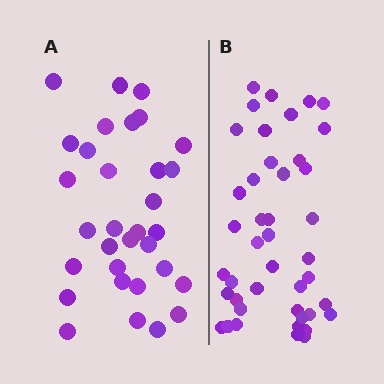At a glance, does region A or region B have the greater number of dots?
Region B (the right region) has more dots.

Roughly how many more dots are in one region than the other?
Region B has roughly 12 or so more dots than region A.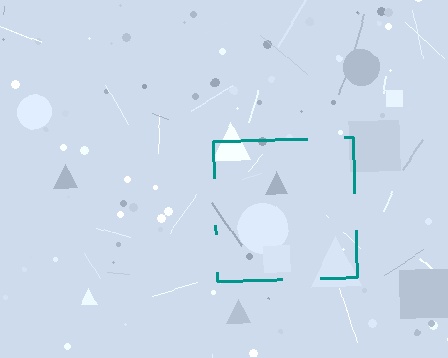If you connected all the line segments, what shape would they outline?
They would outline a square.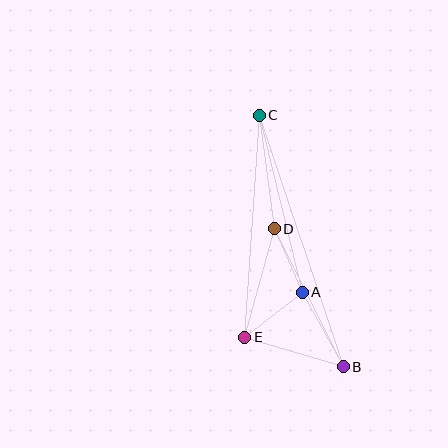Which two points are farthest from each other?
Points B and C are farthest from each other.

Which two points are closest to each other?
Points A and D are closest to each other.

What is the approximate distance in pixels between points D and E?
The distance between D and E is approximately 112 pixels.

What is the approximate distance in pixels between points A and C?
The distance between A and C is approximately 182 pixels.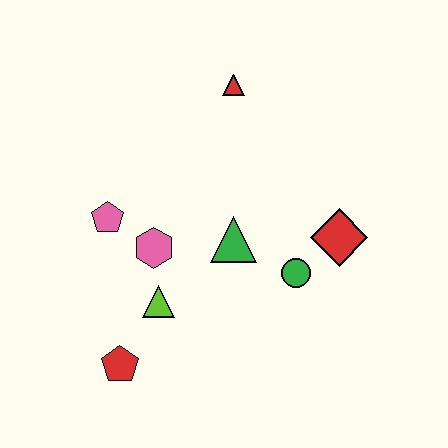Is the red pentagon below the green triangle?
Yes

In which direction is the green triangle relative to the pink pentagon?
The green triangle is to the right of the pink pentagon.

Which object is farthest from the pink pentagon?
The red diamond is farthest from the pink pentagon.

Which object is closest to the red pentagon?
The lime triangle is closest to the red pentagon.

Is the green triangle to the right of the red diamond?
No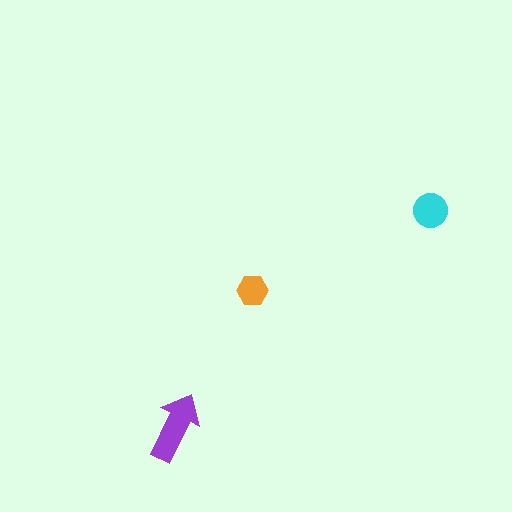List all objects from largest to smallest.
The purple arrow, the cyan circle, the orange hexagon.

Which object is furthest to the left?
The purple arrow is leftmost.